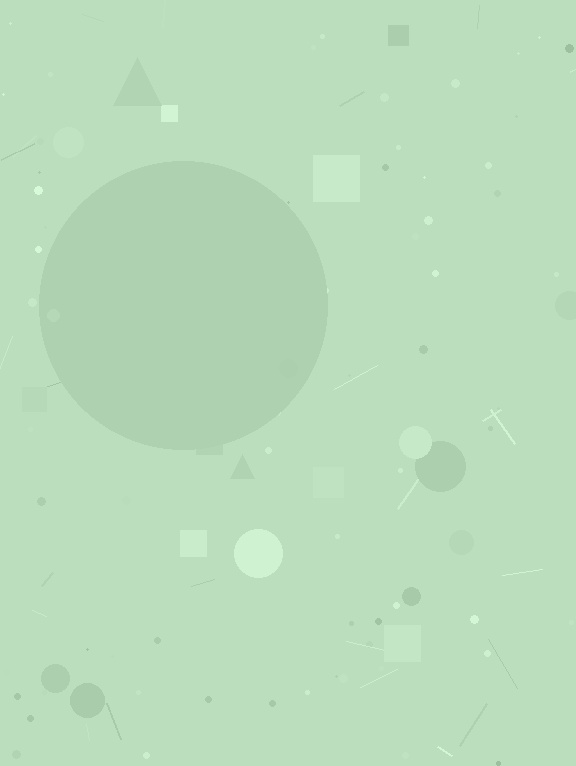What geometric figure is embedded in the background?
A circle is embedded in the background.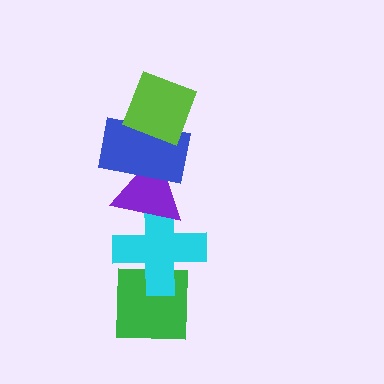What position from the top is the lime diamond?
The lime diamond is 1st from the top.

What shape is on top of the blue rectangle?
The lime diamond is on top of the blue rectangle.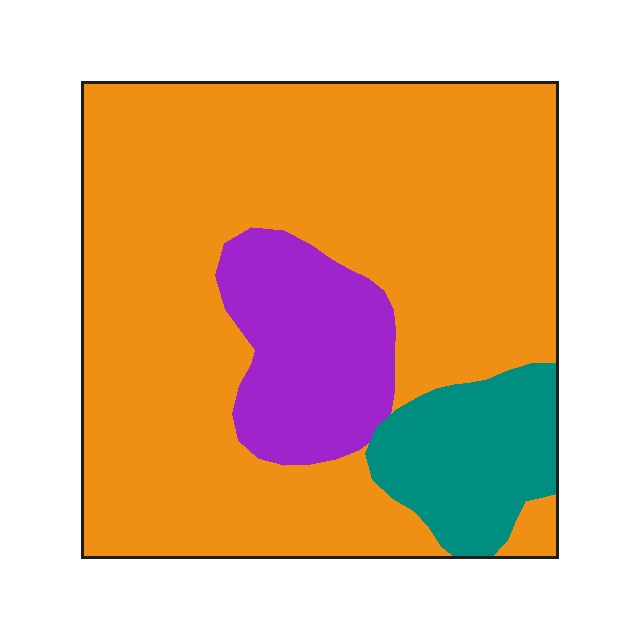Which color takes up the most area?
Orange, at roughly 75%.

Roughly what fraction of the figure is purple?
Purple takes up about one eighth (1/8) of the figure.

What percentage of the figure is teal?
Teal takes up less than a quarter of the figure.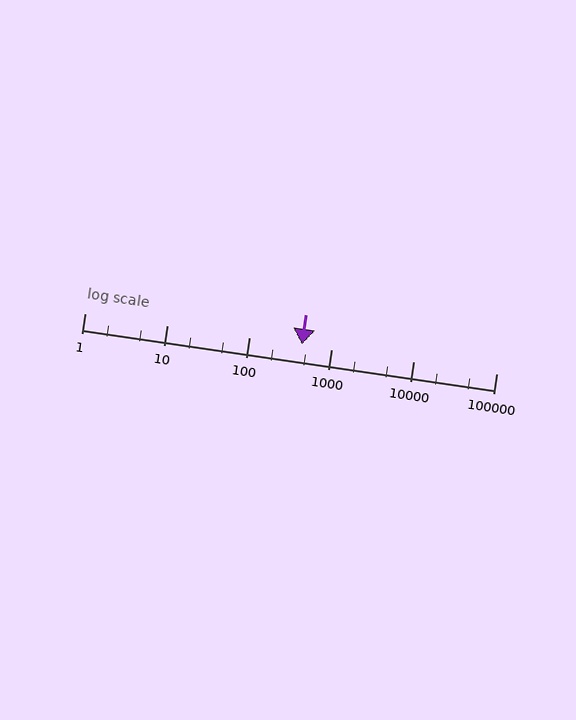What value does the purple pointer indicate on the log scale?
The pointer indicates approximately 430.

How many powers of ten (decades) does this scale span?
The scale spans 5 decades, from 1 to 100000.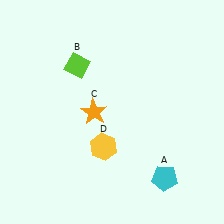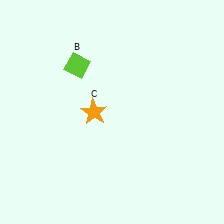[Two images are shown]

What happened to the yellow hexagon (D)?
The yellow hexagon (D) was removed in Image 2. It was in the bottom-left area of Image 1.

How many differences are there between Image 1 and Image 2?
There are 2 differences between the two images.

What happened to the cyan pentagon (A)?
The cyan pentagon (A) was removed in Image 2. It was in the bottom-right area of Image 1.